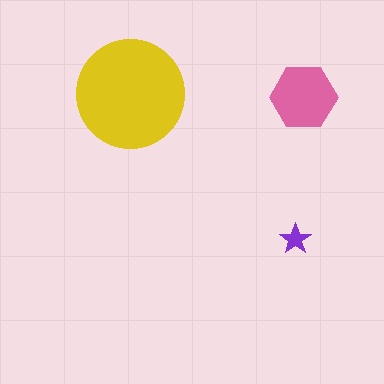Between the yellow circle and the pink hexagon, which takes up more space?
The yellow circle.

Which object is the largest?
The yellow circle.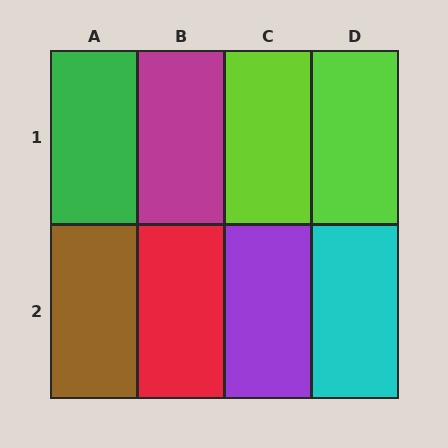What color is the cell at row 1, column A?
Green.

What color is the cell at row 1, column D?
Lime.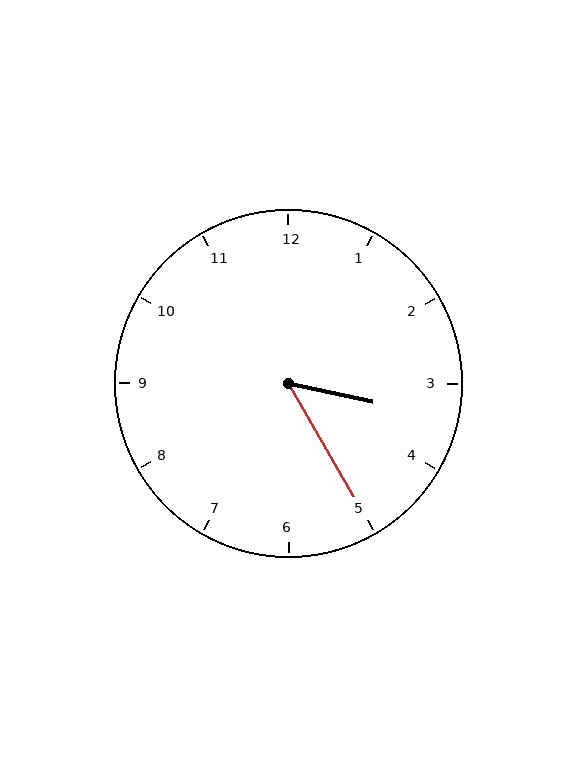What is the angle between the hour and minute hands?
Approximately 48 degrees.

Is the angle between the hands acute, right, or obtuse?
It is acute.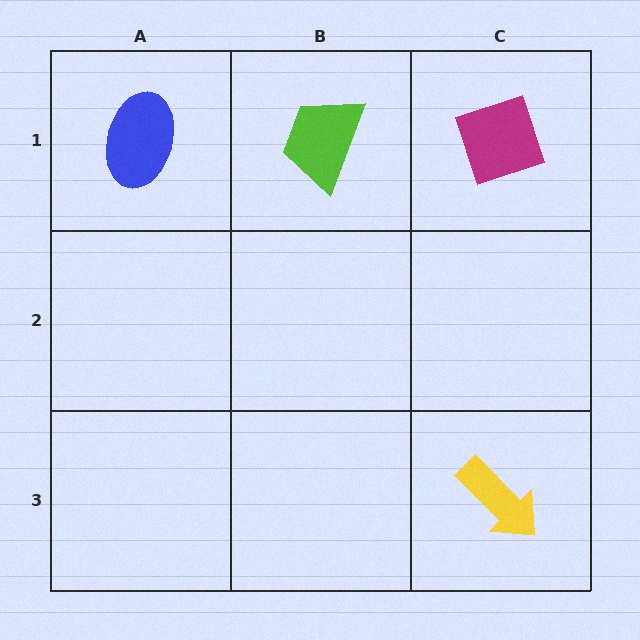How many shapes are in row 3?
1 shape.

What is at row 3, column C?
A yellow arrow.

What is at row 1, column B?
A lime trapezoid.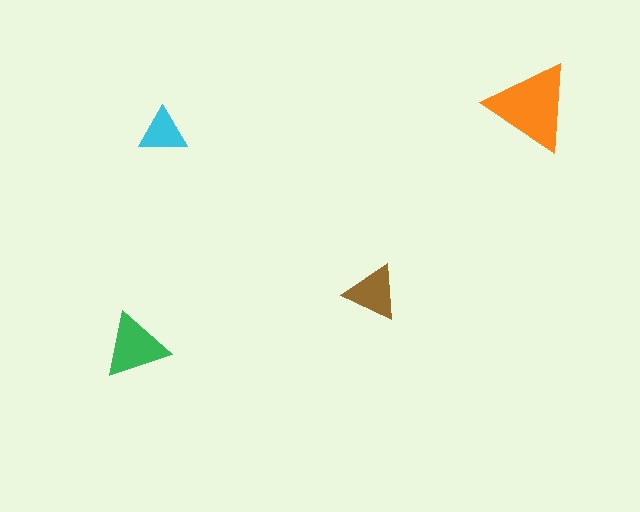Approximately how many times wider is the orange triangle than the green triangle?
About 1.5 times wider.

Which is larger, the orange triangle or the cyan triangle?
The orange one.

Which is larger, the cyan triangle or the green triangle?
The green one.